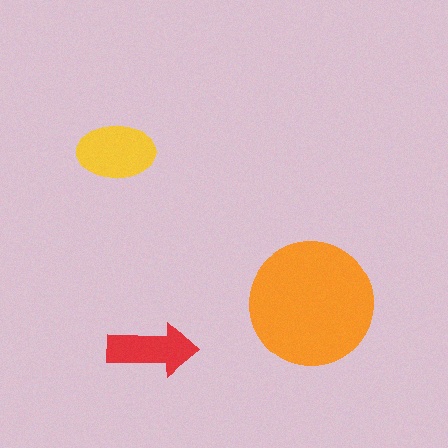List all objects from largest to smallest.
The orange circle, the yellow ellipse, the red arrow.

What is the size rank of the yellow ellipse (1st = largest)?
2nd.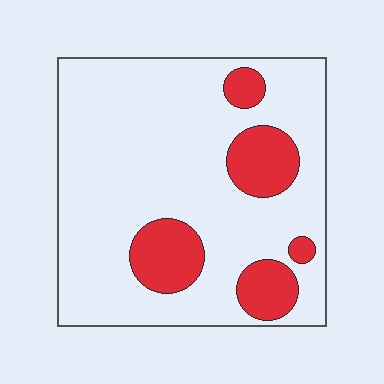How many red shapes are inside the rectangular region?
5.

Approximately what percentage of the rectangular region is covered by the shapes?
Approximately 20%.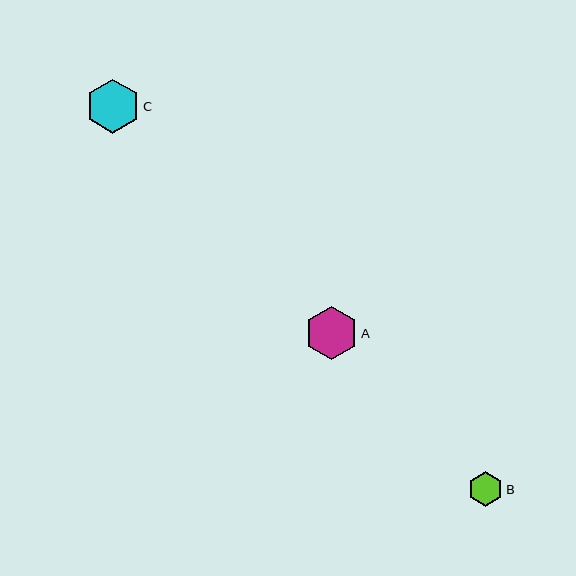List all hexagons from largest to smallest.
From largest to smallest: C, A, B.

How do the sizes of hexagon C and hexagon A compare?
Hexagon C and hexagon A are approximately the same size.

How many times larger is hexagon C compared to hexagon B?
Hexagon C is approximately 1.6 times the size of hexagon B.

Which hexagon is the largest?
Hexagon C is the largest with a size of approximately 54 pixels.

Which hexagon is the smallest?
Hexagon B is the smallest with a size of approximately 35 pixels.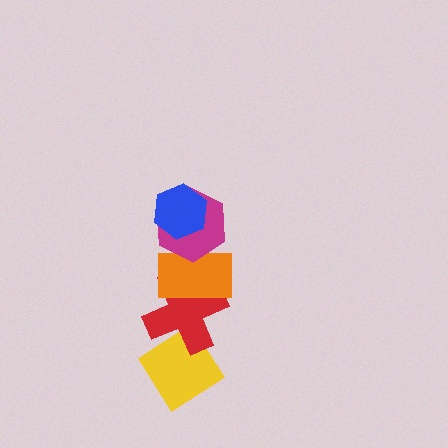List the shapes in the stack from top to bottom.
From top to bottom: the blue hexagon, the magenta hexagon, the orange rectangle, the red cross, the yellow diamond.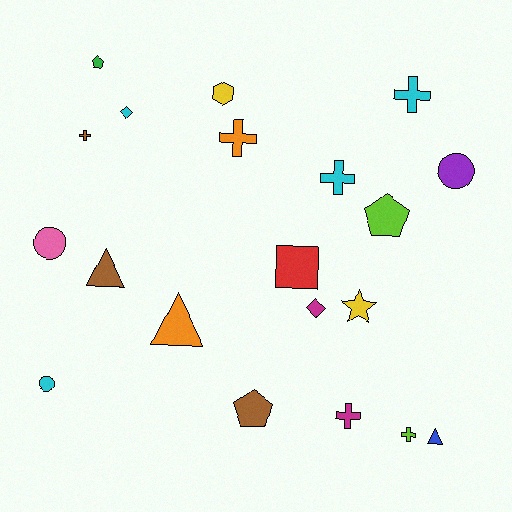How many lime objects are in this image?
There are 2 lime objects.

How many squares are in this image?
There is 1 square.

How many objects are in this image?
There are 20 objects.